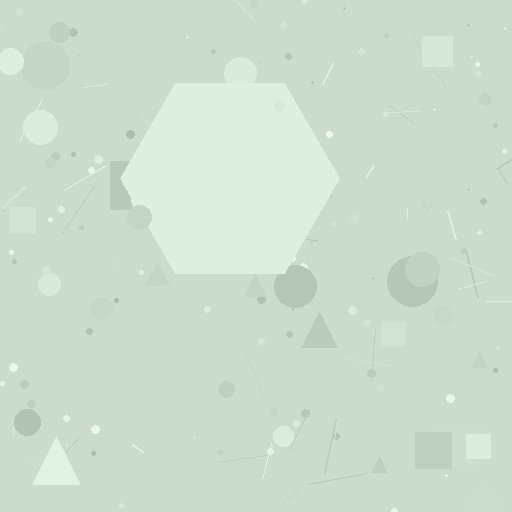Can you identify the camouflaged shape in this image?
The camouflaged shape is a hexagon.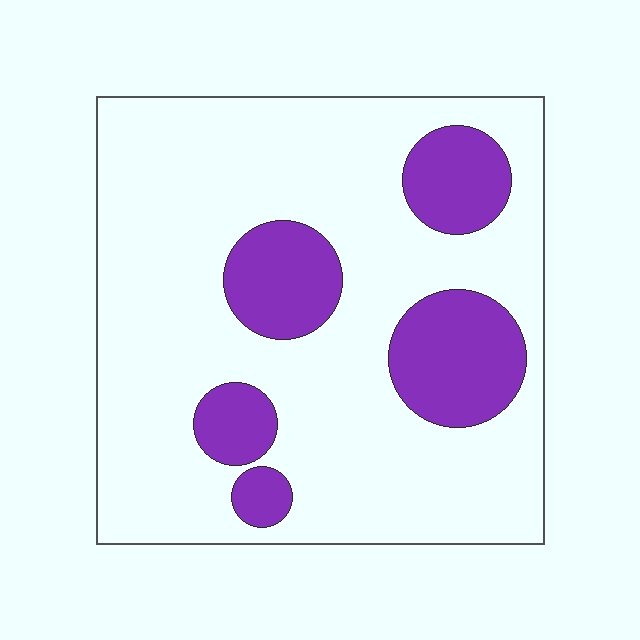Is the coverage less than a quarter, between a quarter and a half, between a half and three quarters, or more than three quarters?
Less than a quarter.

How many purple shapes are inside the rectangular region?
5.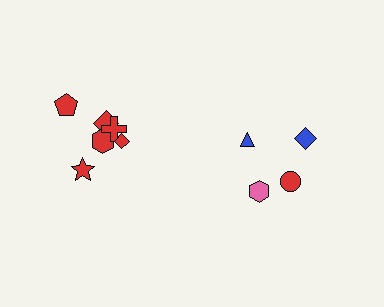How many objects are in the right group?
There are 4 objects.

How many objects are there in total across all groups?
There are 10 objects.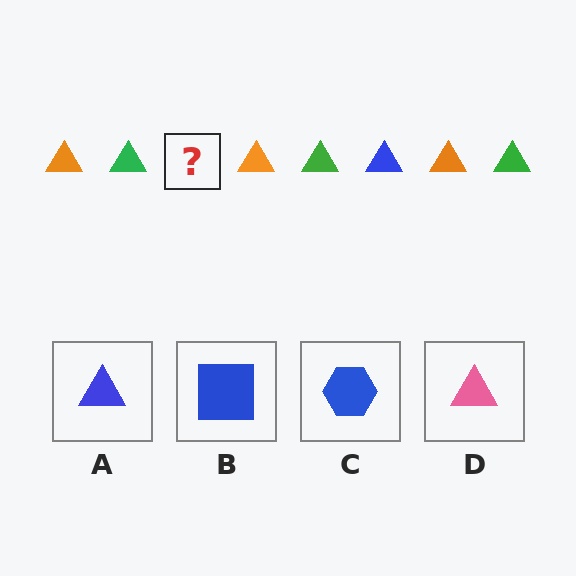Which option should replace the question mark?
Option A.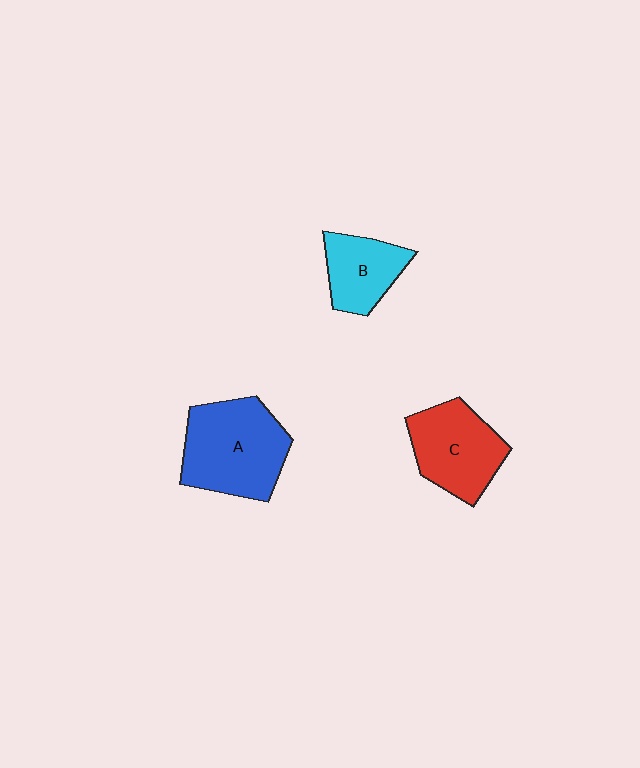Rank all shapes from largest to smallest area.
From largest to smallest: A (blue), C (red), B (cyan).